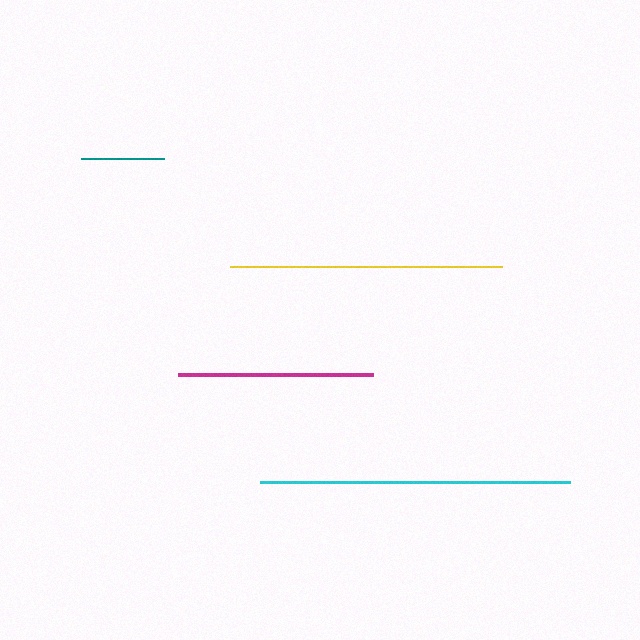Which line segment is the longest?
The cyan line is the longest at approximately 309 pixels.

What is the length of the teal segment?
The teal segment is approximately 83 pixels long.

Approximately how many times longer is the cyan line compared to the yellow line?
The cyan line is approximately 1.1 times the length of the yellow line.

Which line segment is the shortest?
The teal line is the shortest at approximately 83 pixels.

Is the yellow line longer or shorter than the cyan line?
The cyan line is longer than the yellow line.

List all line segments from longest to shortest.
From longest to shortest: cyan, yellow, magenta, teal.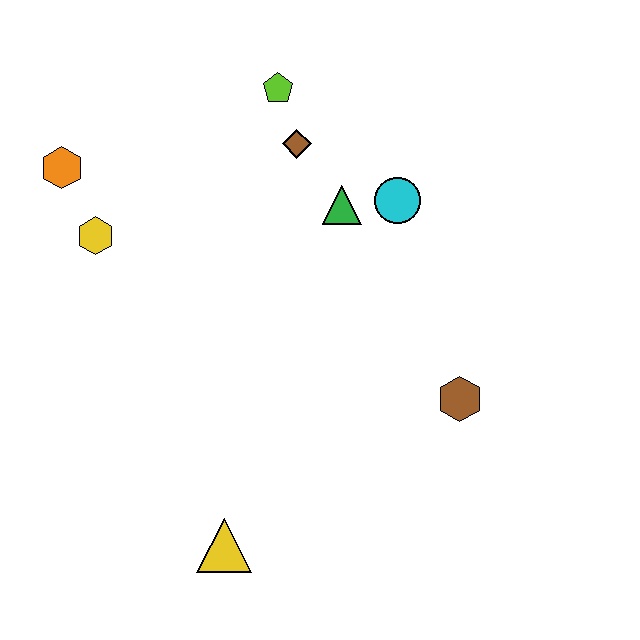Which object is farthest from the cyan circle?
The yellow triangle is farthest from the cyan circle.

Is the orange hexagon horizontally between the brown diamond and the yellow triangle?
No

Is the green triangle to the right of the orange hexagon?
Yes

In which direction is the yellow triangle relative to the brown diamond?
The yellow triangle is below the brown diamond.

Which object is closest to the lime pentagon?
The brown diamond is closest to the lime pentagon.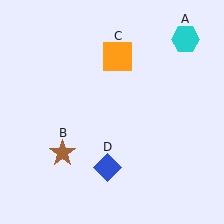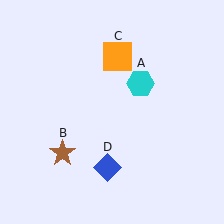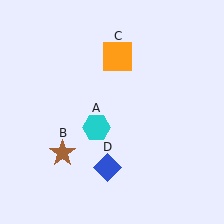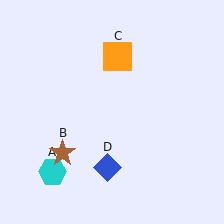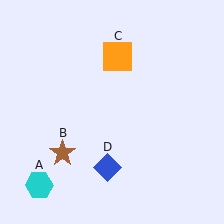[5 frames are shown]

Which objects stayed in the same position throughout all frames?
Brown star (object B) and orange square (object C) and blue diamond (object D) remained stationary.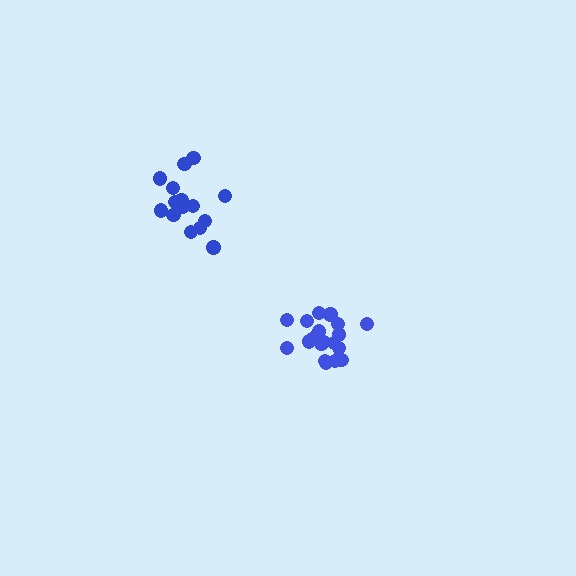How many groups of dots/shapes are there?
There are 2 groups.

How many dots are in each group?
Group 1: 16 dots, Group 2: 21 dots (37 total).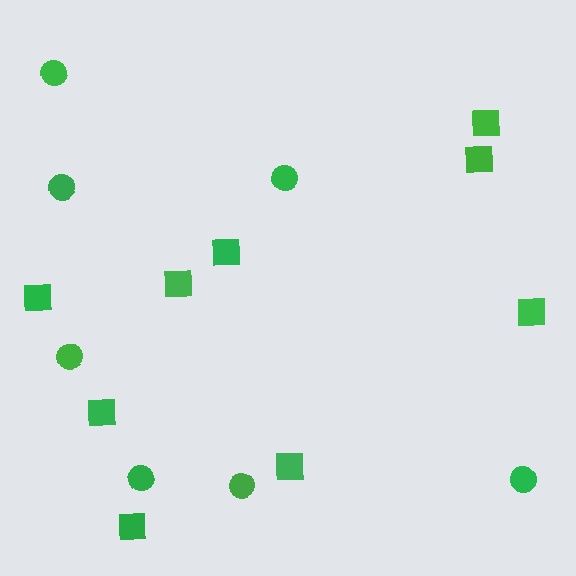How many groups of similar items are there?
There are 2 groups: one group of circles (7) and one group of squares (9).